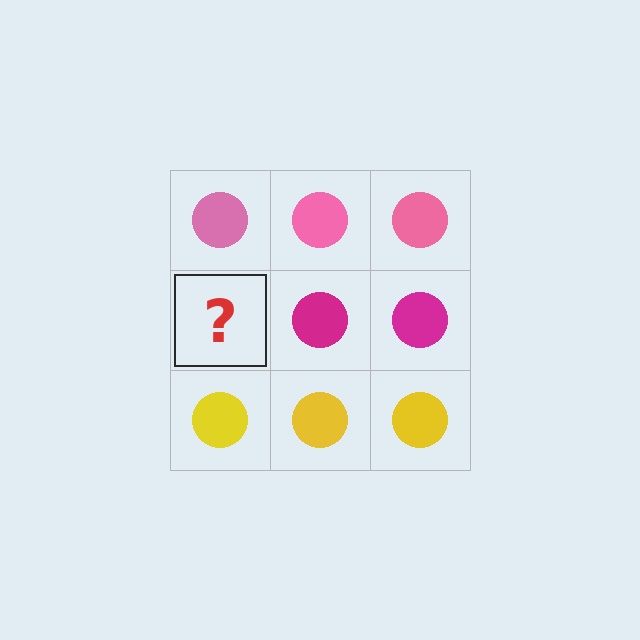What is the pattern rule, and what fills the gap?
The rule is that each row has a consistent color. The gap should be filled with a magenta circle.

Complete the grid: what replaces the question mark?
The question mark should be replaced with a magenta circle.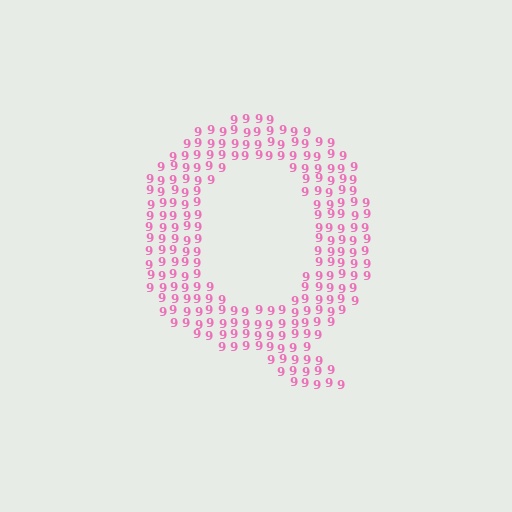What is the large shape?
The large shape is the letter Q.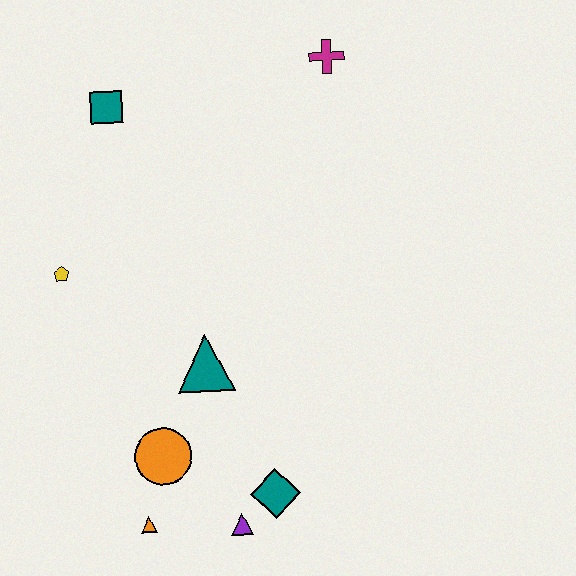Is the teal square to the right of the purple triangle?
No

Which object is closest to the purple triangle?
The teal diamond is closest to the purple triangle.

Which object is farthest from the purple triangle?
The magenta cross is farthest from the purple triangle.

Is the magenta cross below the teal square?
No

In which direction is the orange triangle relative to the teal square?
The orange triangle is below the teal square.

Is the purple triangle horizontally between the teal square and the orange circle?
No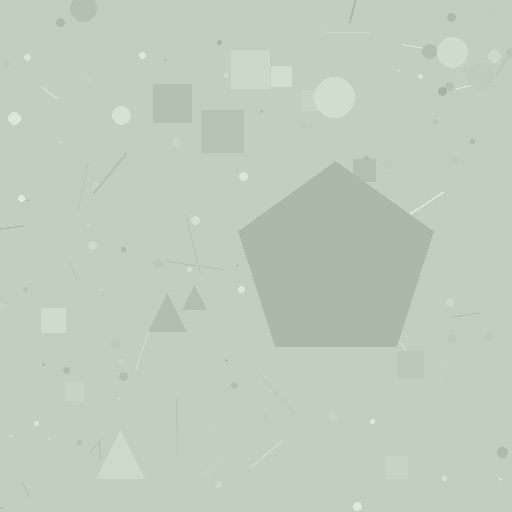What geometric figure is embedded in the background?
A pentagon is embedded in the background.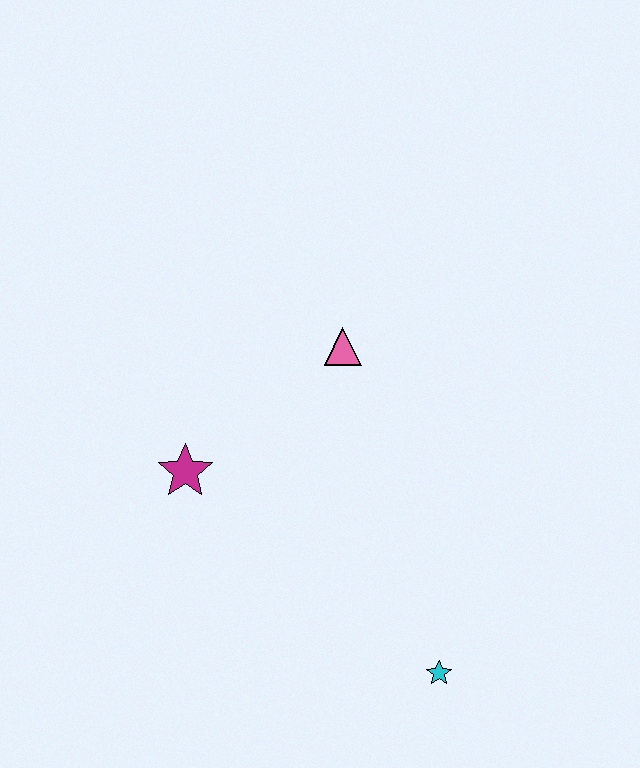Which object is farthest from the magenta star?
The cyan star is farthest from the magenta star.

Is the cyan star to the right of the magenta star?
Yes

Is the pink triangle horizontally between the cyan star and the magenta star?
Yes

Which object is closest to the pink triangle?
The magenta star is closest to the pink triangle.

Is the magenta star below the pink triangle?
Yes